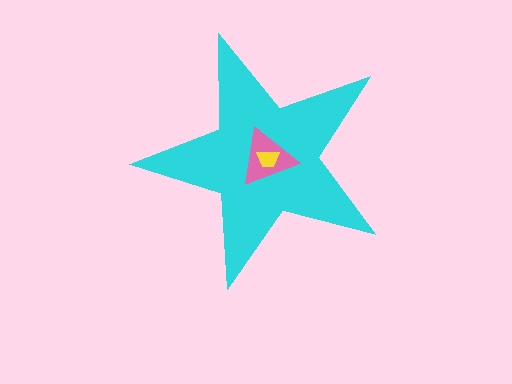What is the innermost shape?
The yellow trapezoid.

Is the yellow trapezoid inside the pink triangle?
Yes.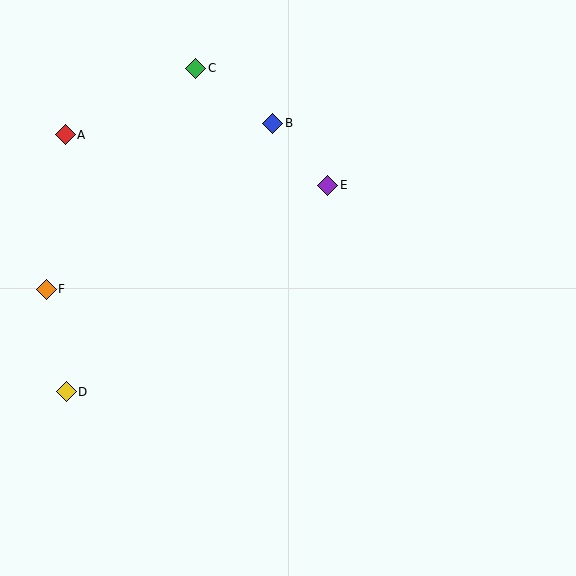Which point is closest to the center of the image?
Point E at (328, 185) is closest to the center.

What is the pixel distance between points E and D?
The distance between E and D is 333 pixels.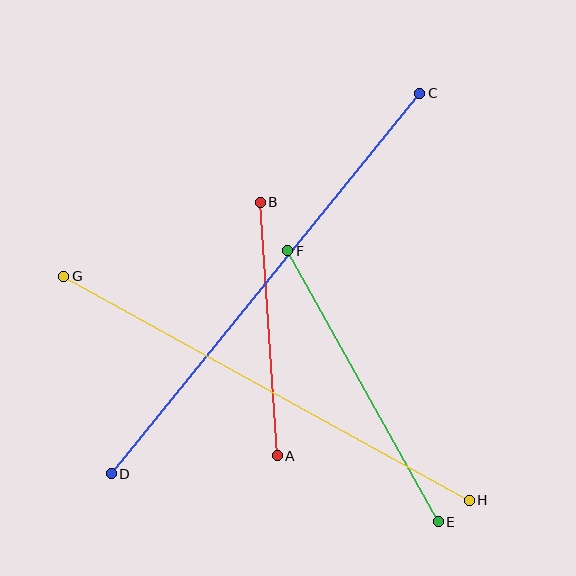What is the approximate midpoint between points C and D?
The midpoint is at approximately (265, 284) pixels.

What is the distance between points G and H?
The distance is approximately 463 pixels.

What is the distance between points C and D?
The distance is approximately 490 pixels.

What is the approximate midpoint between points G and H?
The midpoint is at approximately (267, 388) pixels.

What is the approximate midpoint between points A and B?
The midpoint is at approximately (269, 329) pixels.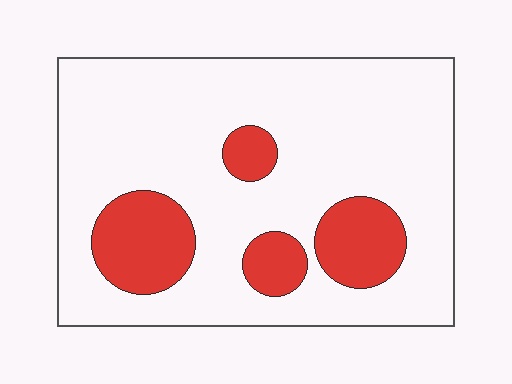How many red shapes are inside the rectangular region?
4.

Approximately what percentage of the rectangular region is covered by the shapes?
Approximately 20%.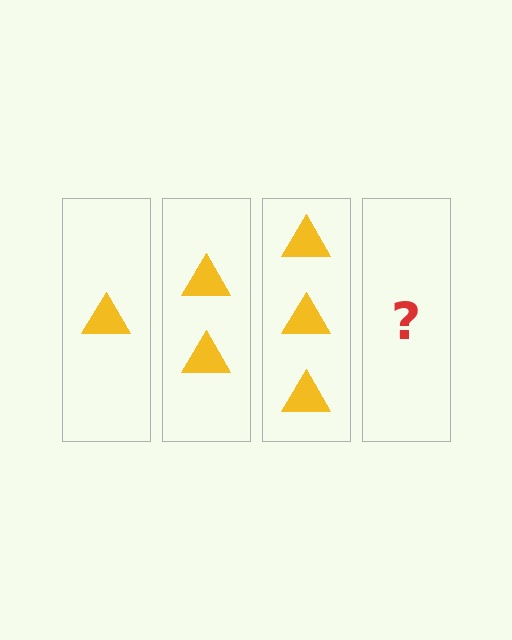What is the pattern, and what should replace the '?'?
The pattern is that each step adds one more triangle. The '?' should be 4 triangles.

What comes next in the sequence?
The next element should be 4 triangles.